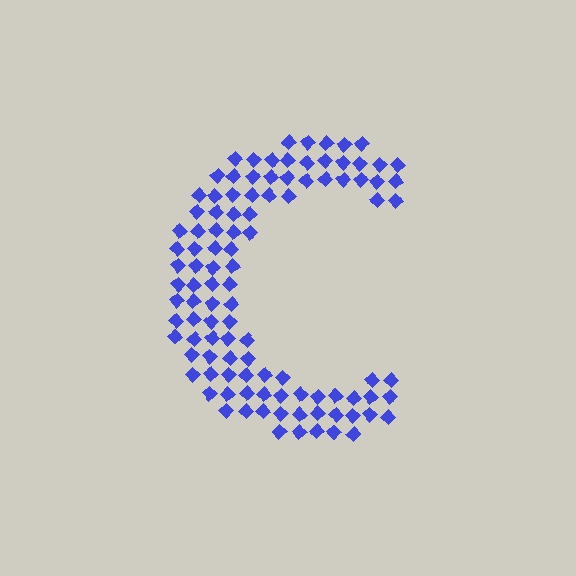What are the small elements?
The small elements are diamonds.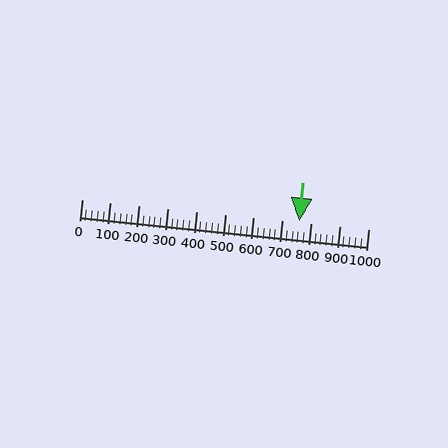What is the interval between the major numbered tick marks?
The major tick marks are spaced 100 units apart.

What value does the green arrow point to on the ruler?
The green arrow points to approximately 760.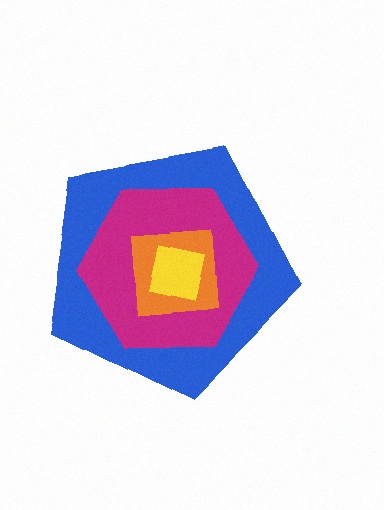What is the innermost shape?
The yellow square.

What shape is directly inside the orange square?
The yellow square.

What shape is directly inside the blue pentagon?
The magenta hexagon.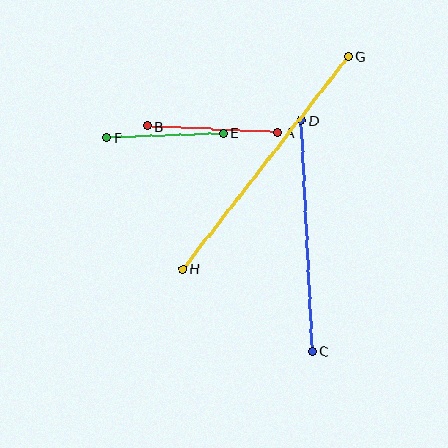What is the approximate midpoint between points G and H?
The midpoint is at approximately (265, 163) pixels.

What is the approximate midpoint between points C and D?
The midpoint is at approximately (307, 236) pixels.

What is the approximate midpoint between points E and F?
The midpoint is at approximately (165, 136) pixels.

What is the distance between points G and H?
The distance is approximately 269 pixels.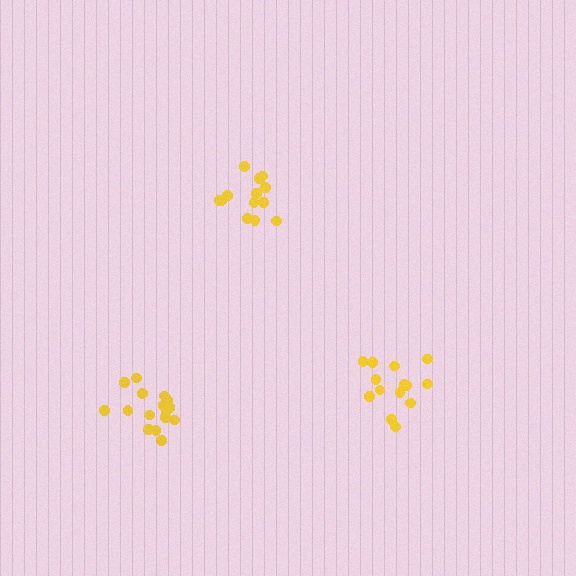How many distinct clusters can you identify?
There are 3 distinct clusters.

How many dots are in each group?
Group 1: 16 dots, Group 2: 14 dots, Group 3: 13 dots (43 total).